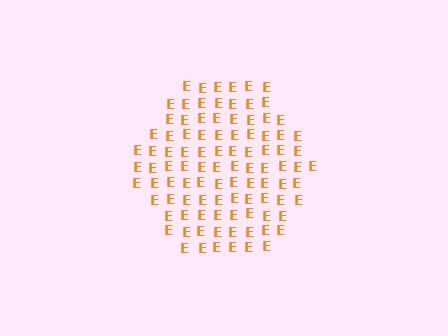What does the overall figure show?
The overall figure shows a hexagon.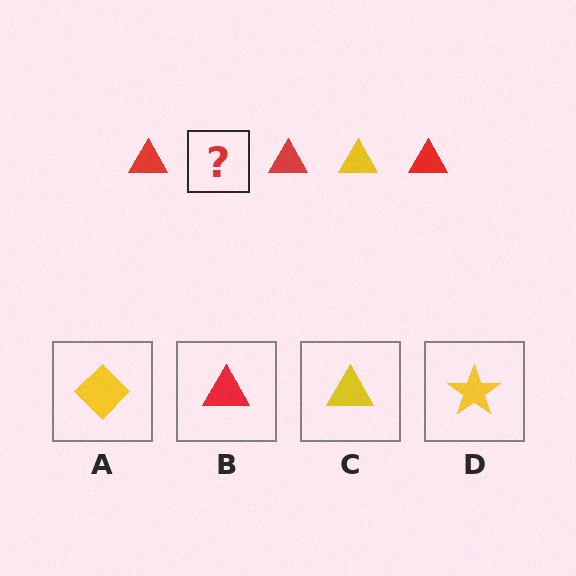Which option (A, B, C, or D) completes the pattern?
C.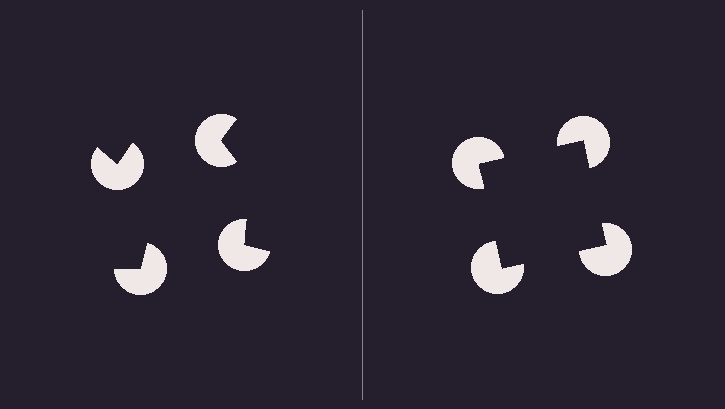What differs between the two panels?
The pac-man discs are positioned identically on both sides; only the wedge orientations differ. On the right they align to a square; on the left they are misaligned.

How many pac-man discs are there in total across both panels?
8 — 4 on each side.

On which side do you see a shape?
An illusory square appears on the right side. On the left side the wedge cuts are rotated, so no coherent shape forms.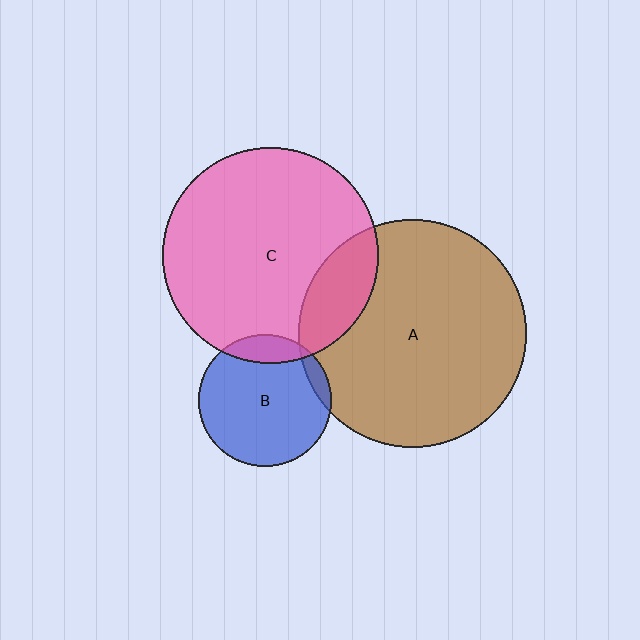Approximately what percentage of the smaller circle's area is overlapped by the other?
Approximately 15%.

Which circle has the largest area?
Circle A (brown).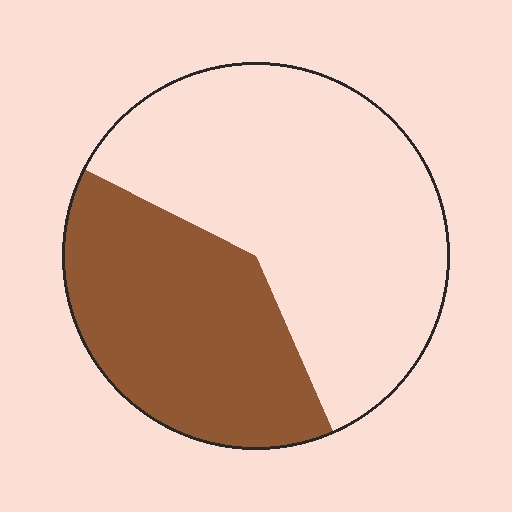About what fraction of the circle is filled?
About two fifths (2/5).